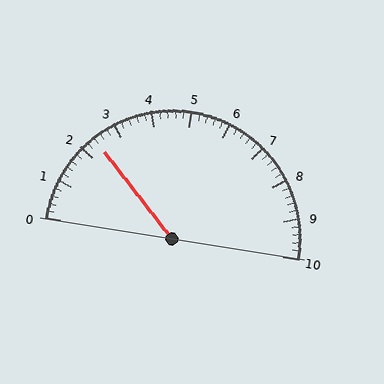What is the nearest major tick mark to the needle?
The nearest major tick mark is 2.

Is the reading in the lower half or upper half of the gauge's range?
The reading is in the lower half of the range (0 to 10).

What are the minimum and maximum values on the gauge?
The gauge ranges from 0 to 10.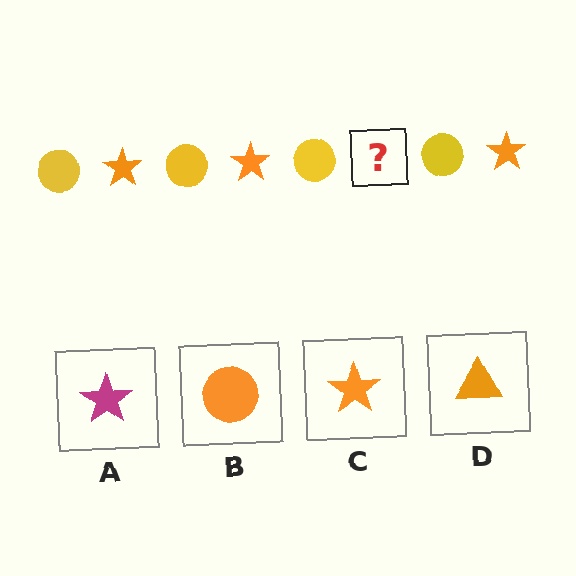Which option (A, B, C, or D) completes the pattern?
C.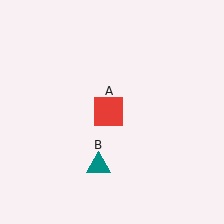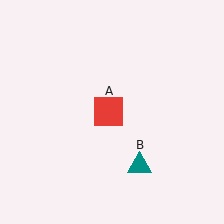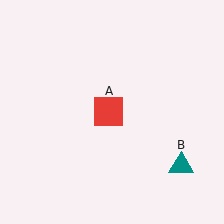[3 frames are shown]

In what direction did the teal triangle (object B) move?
The teal triangle (object B) moved right.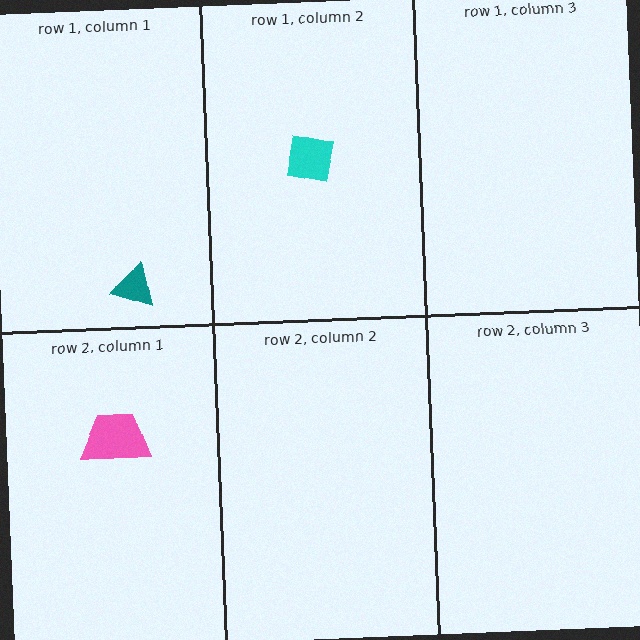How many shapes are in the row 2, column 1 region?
1.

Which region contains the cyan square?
The row 1, column 2 region.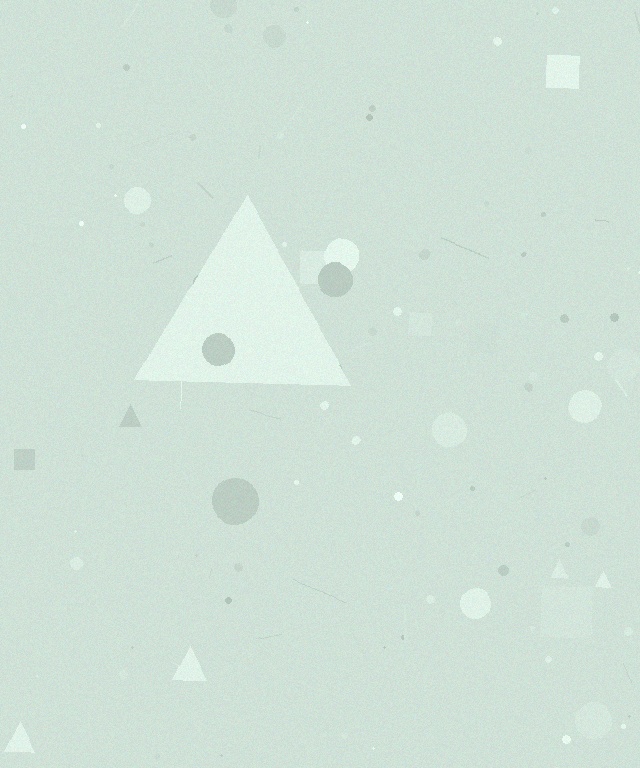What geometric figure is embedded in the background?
A triangle is embedded in the background.